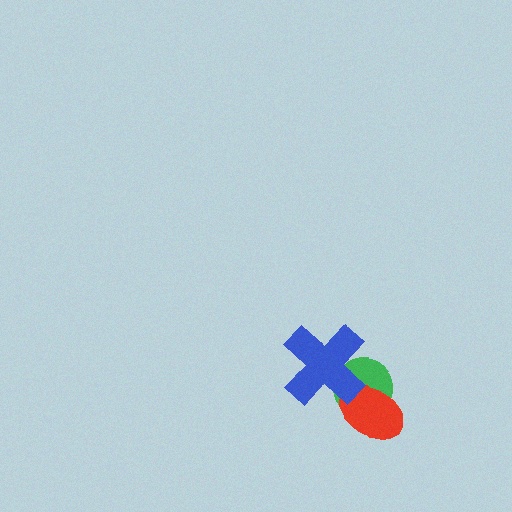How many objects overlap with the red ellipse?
2 objects overlap with the red ellipse.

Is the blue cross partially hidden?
No, no other shape covers it.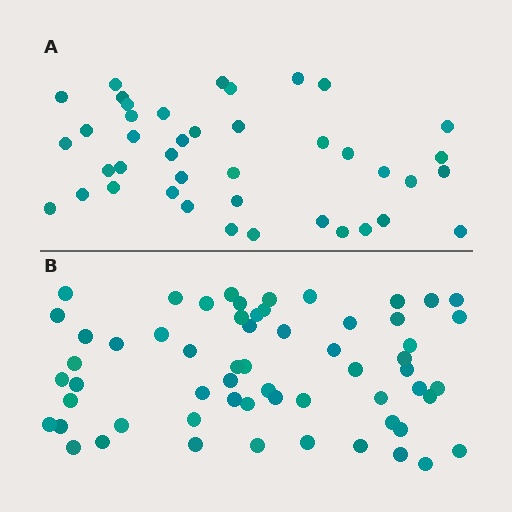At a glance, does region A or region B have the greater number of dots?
Region B (the bottom region) has more dots.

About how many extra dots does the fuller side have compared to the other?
Region B has approximately 20 more dots than region A.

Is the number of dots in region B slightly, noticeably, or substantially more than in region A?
Region B has substantially more. The ratio is roughly 1.5 to 1.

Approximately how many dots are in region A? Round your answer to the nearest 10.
About 40 dots. (The exact count is 41, which rounds to 40.)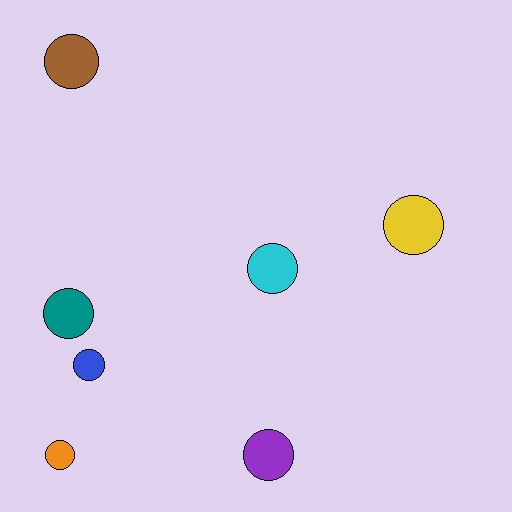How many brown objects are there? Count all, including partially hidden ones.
There is 1 brown object.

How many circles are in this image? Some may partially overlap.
There are 7 circles.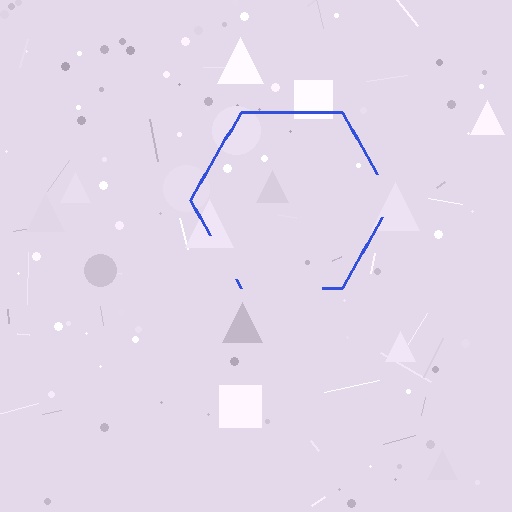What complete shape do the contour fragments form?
The contour fragments form a hexagon.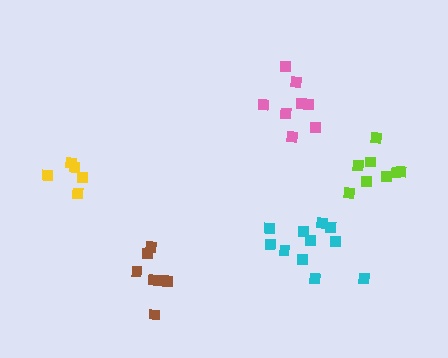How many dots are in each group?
Group 1: 8 dots, Group 2: 5 dots, Group 3: 7 dots, Group 4: 11 dots, Group 5: 8 dots (39 total).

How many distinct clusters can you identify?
There are 5 distinct clusters.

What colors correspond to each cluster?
The clusters are colored: pink, yellow, brown, cyan, lime.